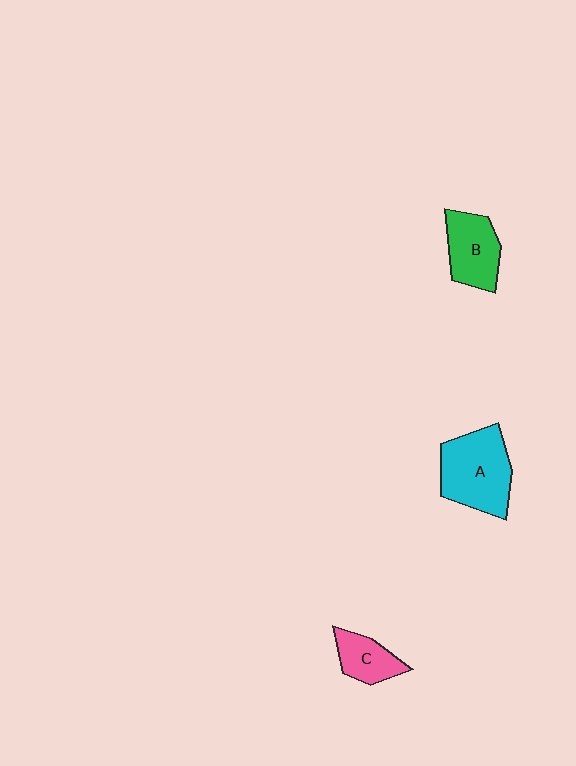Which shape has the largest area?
Shape A (cyan).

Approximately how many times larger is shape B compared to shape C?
Approximately 1.4 times.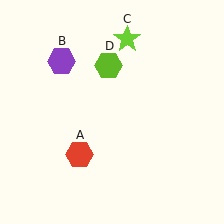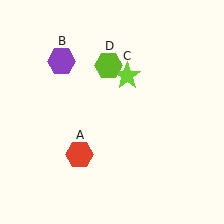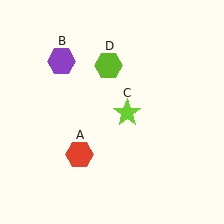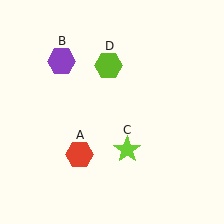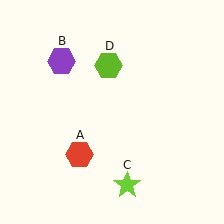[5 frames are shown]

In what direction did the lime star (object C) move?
The lime star (object C) moved down.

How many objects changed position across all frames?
1 object changed position: lime star (object C).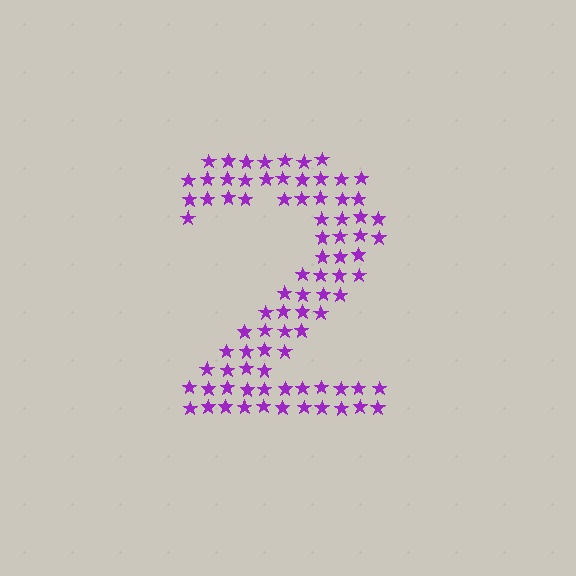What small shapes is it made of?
It is made of small stars.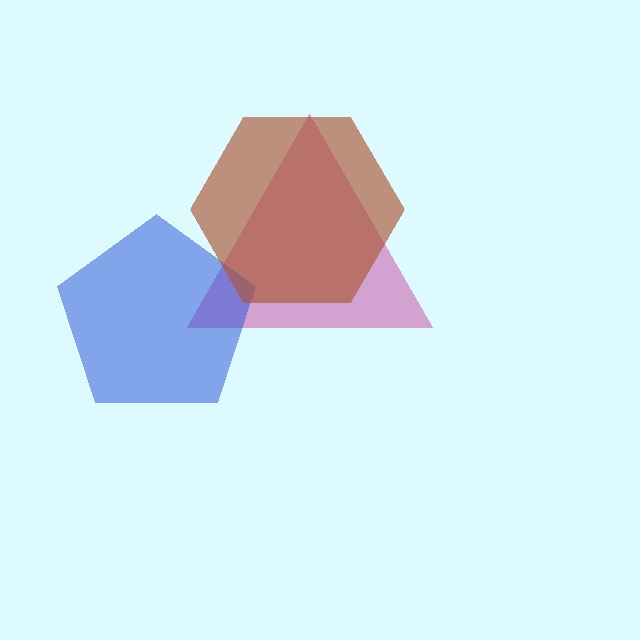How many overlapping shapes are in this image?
There are 3 overlapping shapes in the image.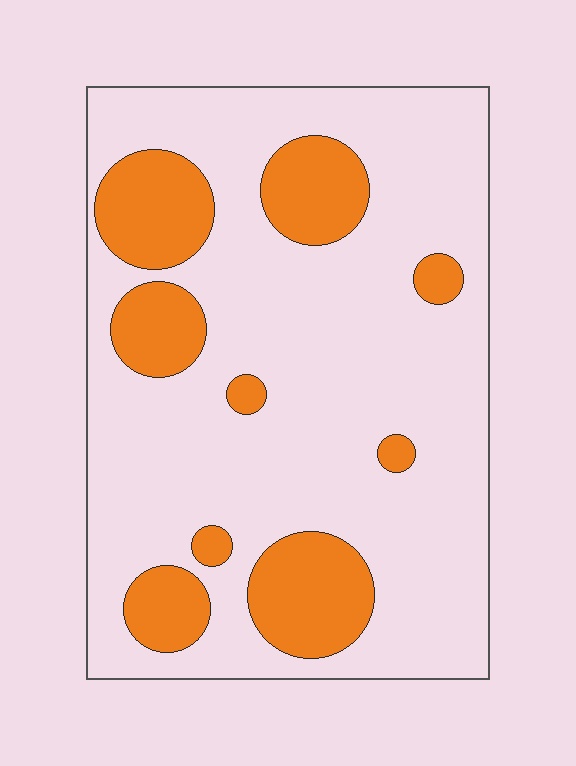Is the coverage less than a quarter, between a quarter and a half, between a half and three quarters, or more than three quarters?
Less than a quarter.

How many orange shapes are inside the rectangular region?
9.